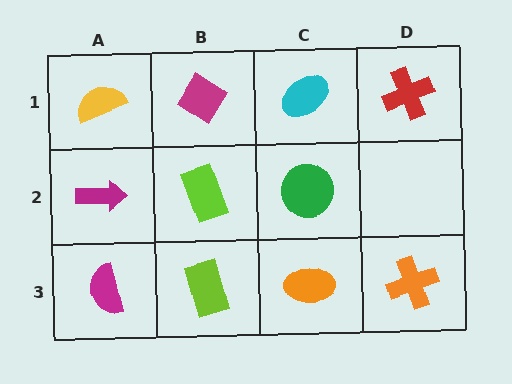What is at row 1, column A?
A yellow semicircle.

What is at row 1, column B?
A magenta diamond.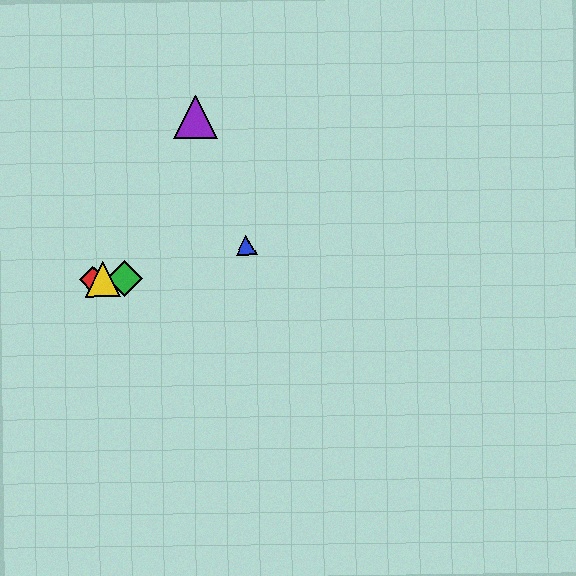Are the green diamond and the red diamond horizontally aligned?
Yes, both are at y≈279.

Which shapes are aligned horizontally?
The red diamond, the green diamond, the yellow triangle are aligned horizontally.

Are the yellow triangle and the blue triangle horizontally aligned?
No, the yellow triangle is at y≈279 and the blue triangle is at y≈245.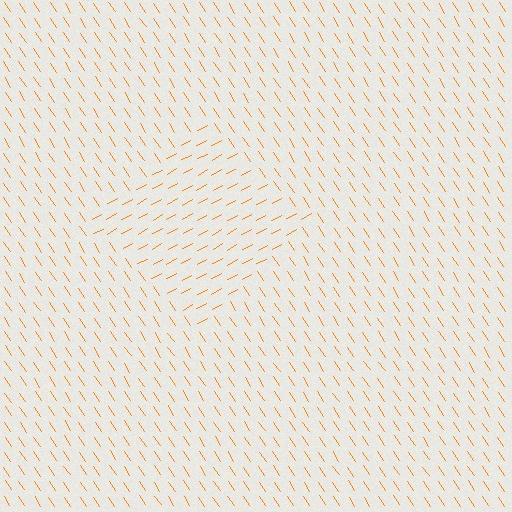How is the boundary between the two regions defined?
The boundary is defined purely by a change in line orientation (approximately 85 degrees difference). All lines are the same color and thickness.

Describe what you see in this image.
The image is filled with small orange line segments. A diamond region in the image has lines oriented differently from the surrounding lines, creating a visible texture boundary.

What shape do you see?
I see a diamond.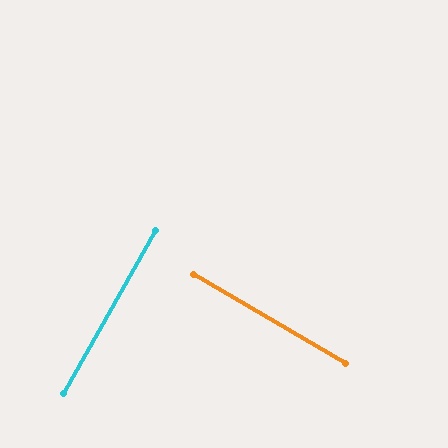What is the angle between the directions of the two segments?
Approximately 89 degrees.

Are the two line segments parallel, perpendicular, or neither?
Perpendicular — they meet at approximately 89°.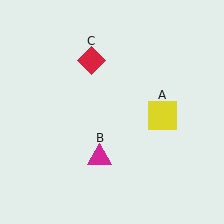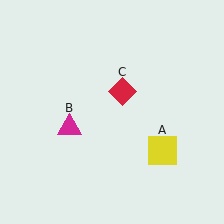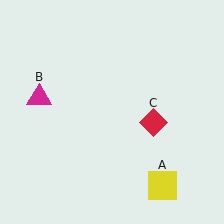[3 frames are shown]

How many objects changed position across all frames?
3 objects changed position: yellow square (object A), magenta triangle (object B), red diamond (object C).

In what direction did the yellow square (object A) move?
The yellow square (object A) moved down.